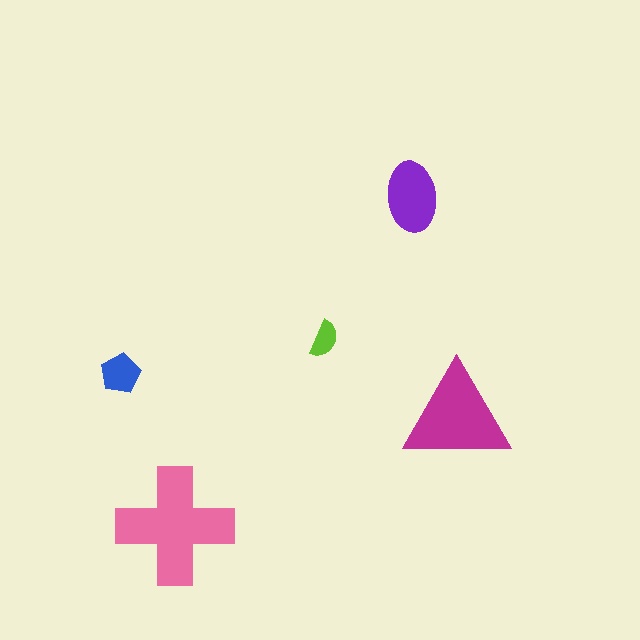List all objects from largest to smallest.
The pink cross, the magenta triangle, the purple ellipse, the blue pentagon, the lime semicircle.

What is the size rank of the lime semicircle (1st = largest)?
5th.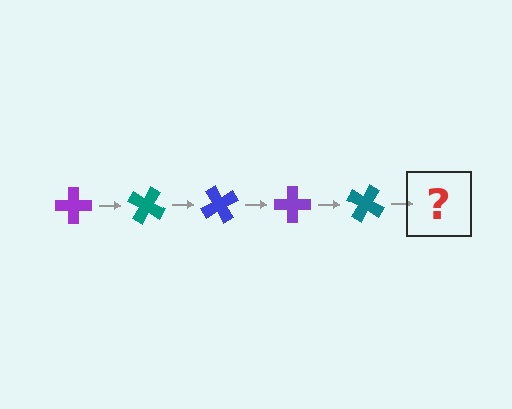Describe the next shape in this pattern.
It should be a blue cross, rotated 150 degrees from the start.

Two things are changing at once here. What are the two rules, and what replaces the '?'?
The two rules are that it rotates 30 degrees each step and the color cycles through purple, teal, and blue. The '?' should be a blue cross, rotated 150 degrees from the start.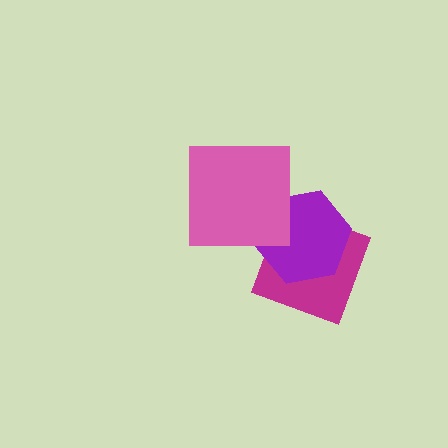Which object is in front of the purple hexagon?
The pink square is in front of the purple hexagon.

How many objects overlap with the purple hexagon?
2 objects overlap with the purple hexagon.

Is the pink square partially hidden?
No, no other shape covers it.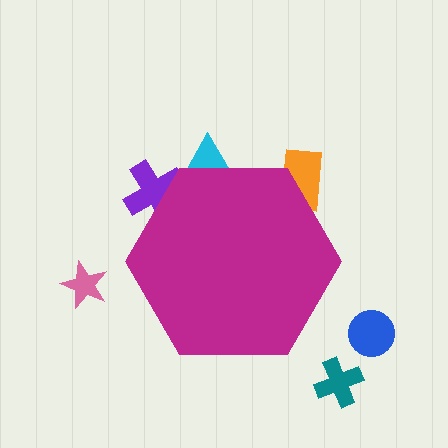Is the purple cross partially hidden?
Yes, the purple cross is partially hidden behind the magenta hexagon.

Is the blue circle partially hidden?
No, the blue circle is fully visible.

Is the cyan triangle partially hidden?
Yes, the cyan triangle is partially hidden behind the magenta hexagon.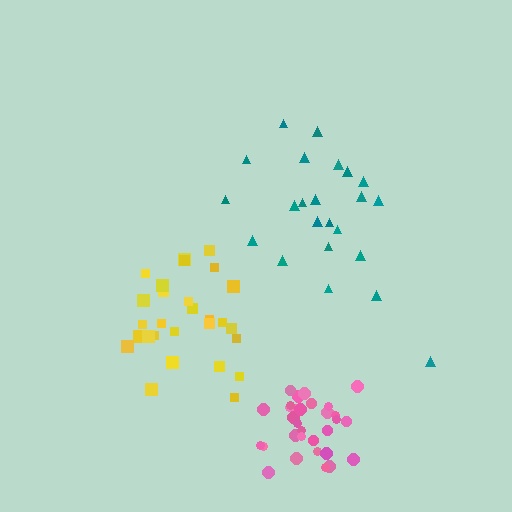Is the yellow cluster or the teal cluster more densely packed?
Yellow.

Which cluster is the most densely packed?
Pink.